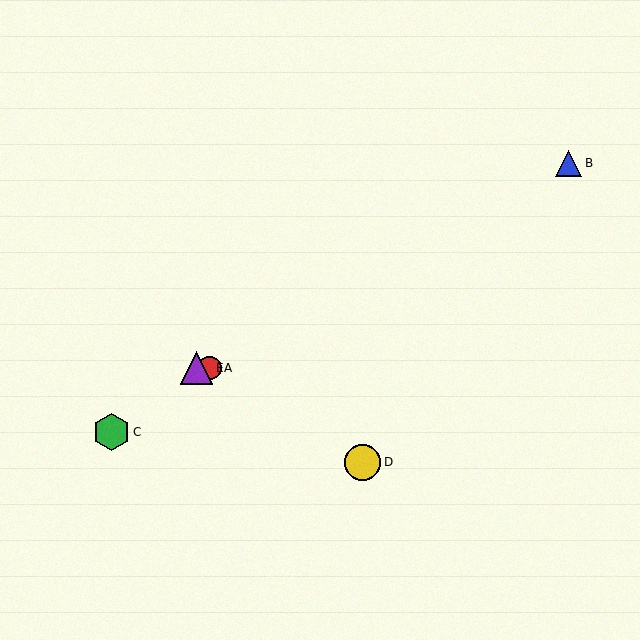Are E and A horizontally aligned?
Yes, both are at y≈368.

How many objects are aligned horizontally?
2 objects (A, E) are aligned horizontally.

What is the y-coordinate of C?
Object C is at y≈432.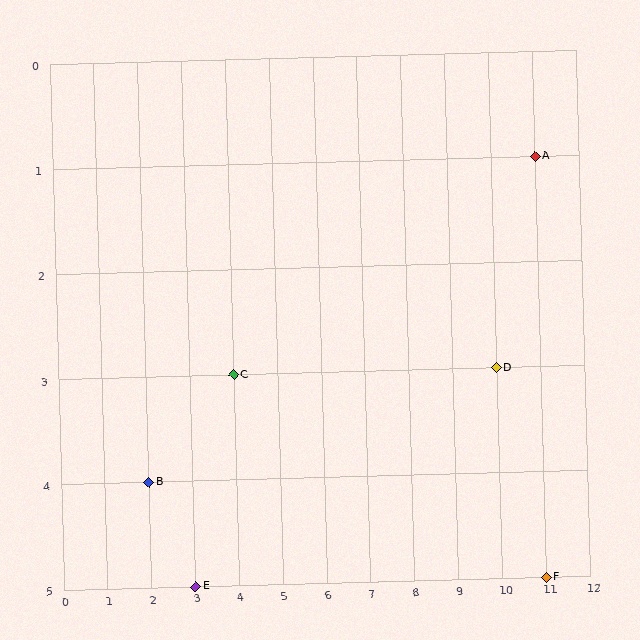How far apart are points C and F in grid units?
Points C and F are 7 columns and 2 rows apart (about 7.3 grid units diagonally).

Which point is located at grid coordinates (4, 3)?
Point C is at (4, 3).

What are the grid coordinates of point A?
Point A is at grid coordinates (11, 1).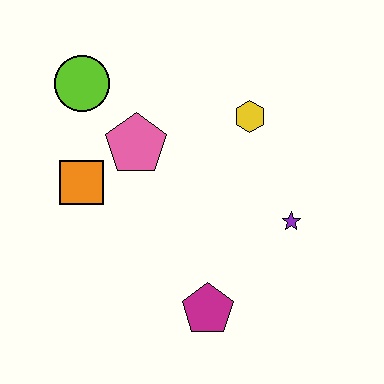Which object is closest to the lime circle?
The pink pentagon is closest to the lime circle.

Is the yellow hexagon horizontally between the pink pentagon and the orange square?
No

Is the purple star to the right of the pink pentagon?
Yes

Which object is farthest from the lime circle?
The magenta pentagon is farthest from the lime circle.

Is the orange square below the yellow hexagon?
Yes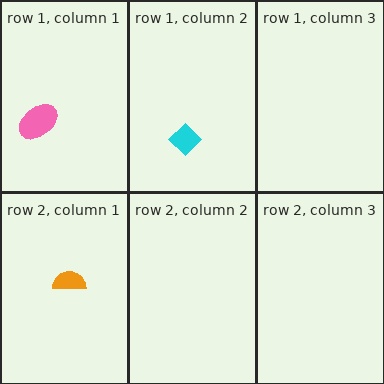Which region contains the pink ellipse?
The row 1, column 1 region.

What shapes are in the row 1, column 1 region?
The pink ellipse.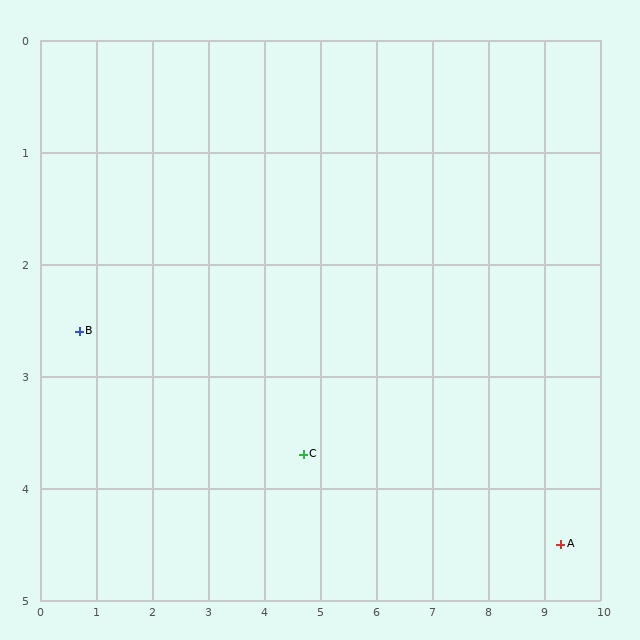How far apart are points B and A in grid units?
Points B and A are about 8.8 grid units apart.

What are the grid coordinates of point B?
Point B is at approximately (0.7, 2.6).